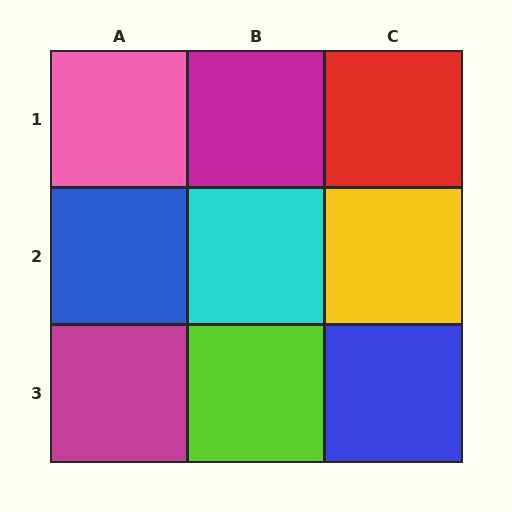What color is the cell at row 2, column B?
Cyan.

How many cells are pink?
1 cell is pink.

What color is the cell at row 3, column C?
Blue.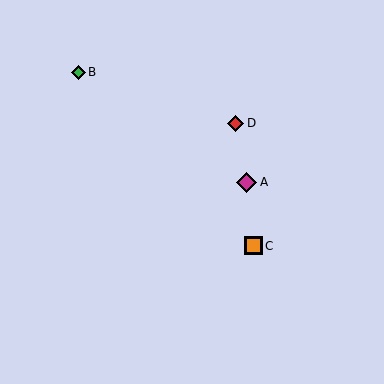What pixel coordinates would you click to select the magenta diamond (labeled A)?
Click at (247, 182) to select the magenta diamond A.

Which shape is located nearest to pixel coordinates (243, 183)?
The magenta diamond (labeled A) at (247, 182) is nearest to that location.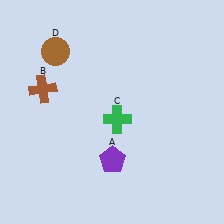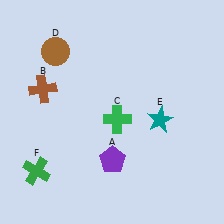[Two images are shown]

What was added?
A teal star (E), a green cross (F) were added in Image 2.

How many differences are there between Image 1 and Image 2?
There are 2 differences between the two images.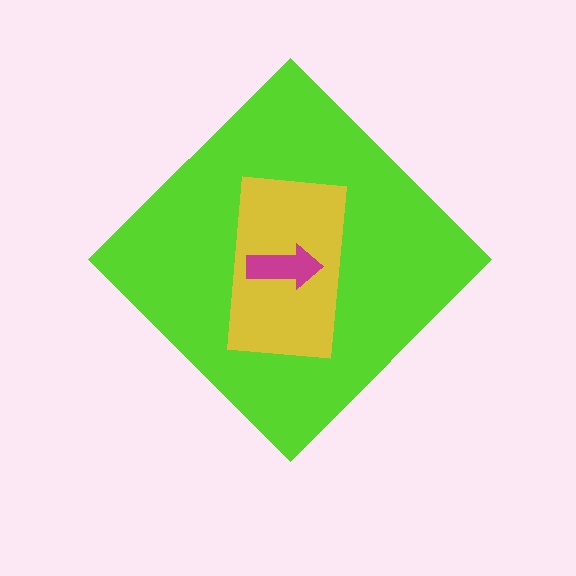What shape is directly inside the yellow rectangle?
The magenta arrow.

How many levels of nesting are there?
3.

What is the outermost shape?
The lime diamond.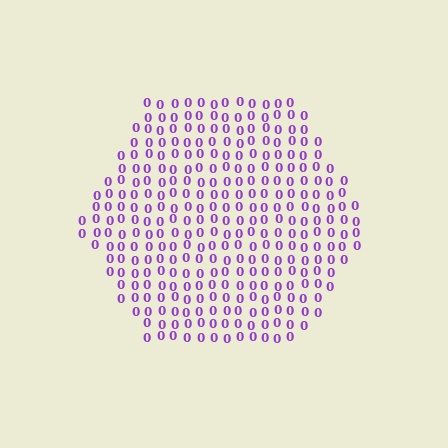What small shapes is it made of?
It is made of small digit 0's.